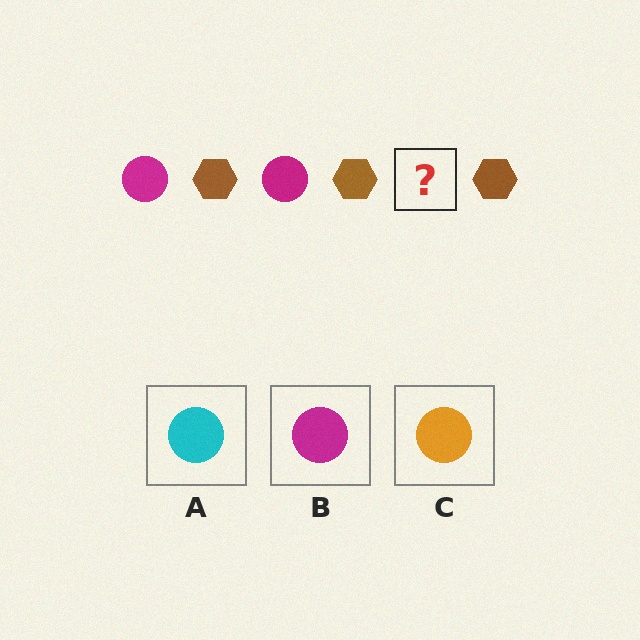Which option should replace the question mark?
Option B.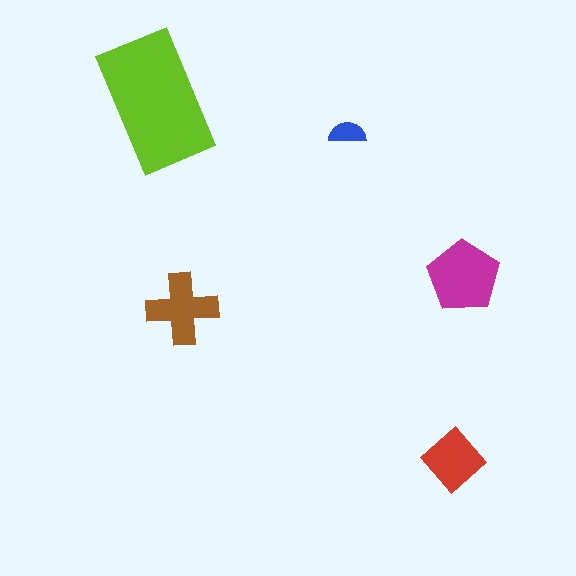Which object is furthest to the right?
The magenta pentagon is rightmost.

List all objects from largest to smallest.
The lime rectangle, the magenta pentagon, the brown cross, the red diamond, the blue semicircle.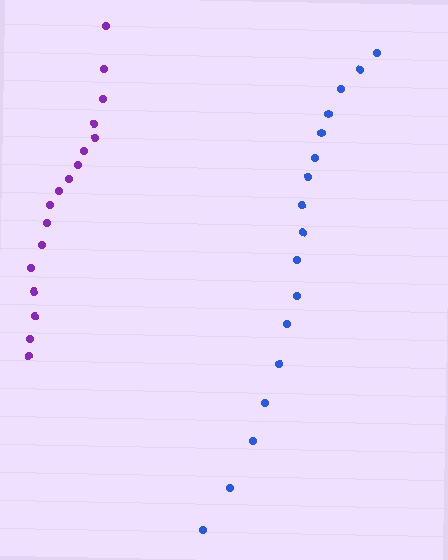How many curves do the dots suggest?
There are 2 distinct paths.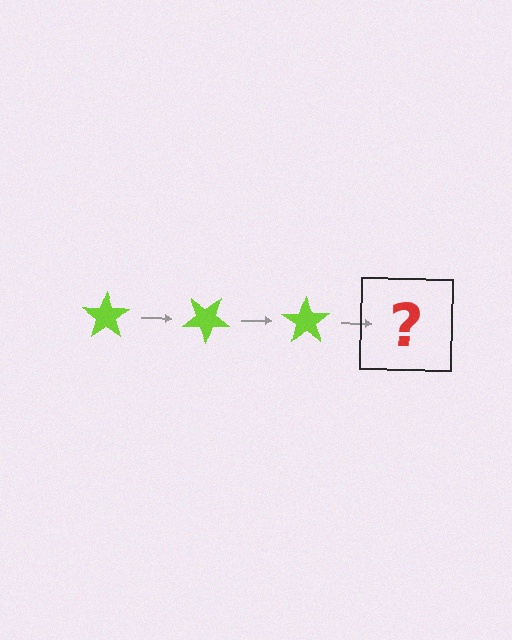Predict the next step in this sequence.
The next step is a lime star rotated 105 degrees.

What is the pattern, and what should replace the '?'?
The pattern is that the star rotates 35 degrees each step. The '?' should be a lime star rotated 105 degrees.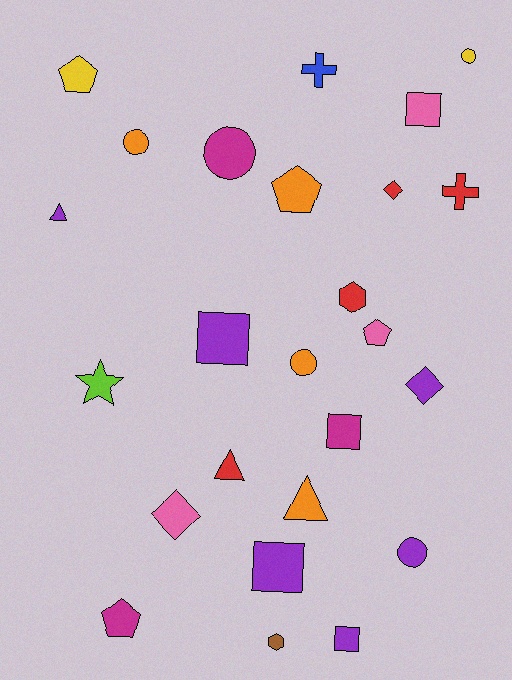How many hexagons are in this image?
There are 2 hexagons.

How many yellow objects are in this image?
There are 2 yellow objects.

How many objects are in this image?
There are 25 objects.